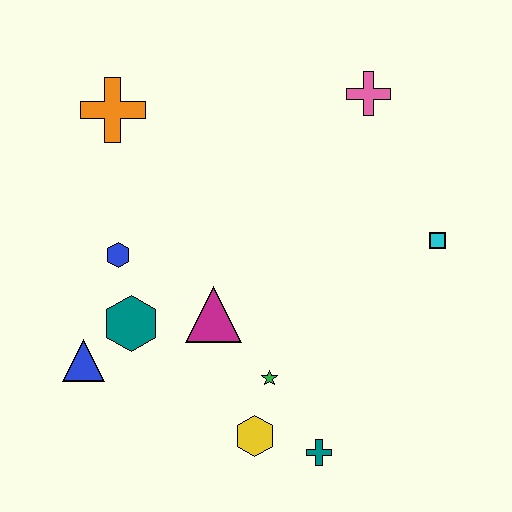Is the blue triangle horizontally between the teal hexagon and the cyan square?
No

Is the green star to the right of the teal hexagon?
Yes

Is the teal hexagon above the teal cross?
Yes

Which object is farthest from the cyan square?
The blue triangle is farthest from the cyan square.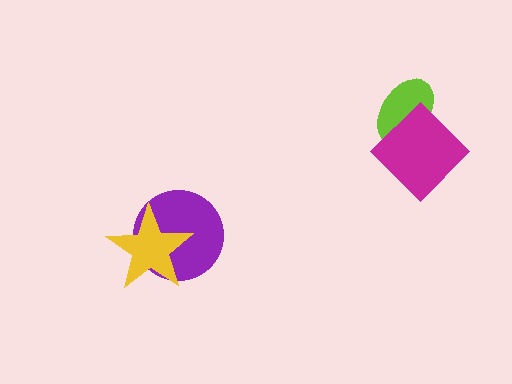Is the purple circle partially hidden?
Yes, it is partially covered by another shape.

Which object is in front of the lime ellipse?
The magenta diamond is in front of the lime ellipse.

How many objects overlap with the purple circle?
1 object overlaps with the purple circle.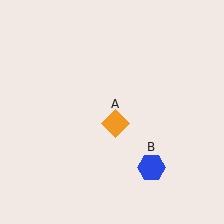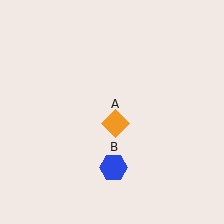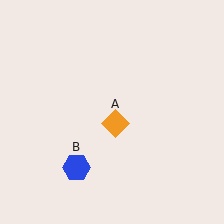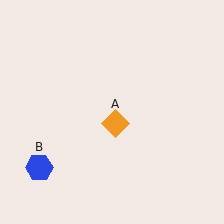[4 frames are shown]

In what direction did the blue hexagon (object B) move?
The blue hexagon (object B) moved left.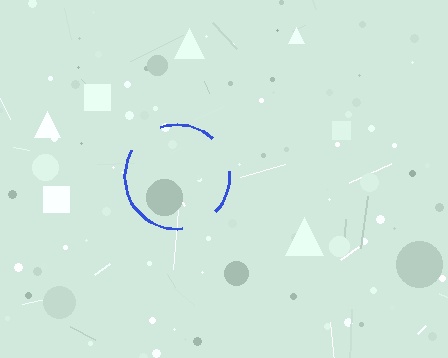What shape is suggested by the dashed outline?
The dashed outline suggests a circle.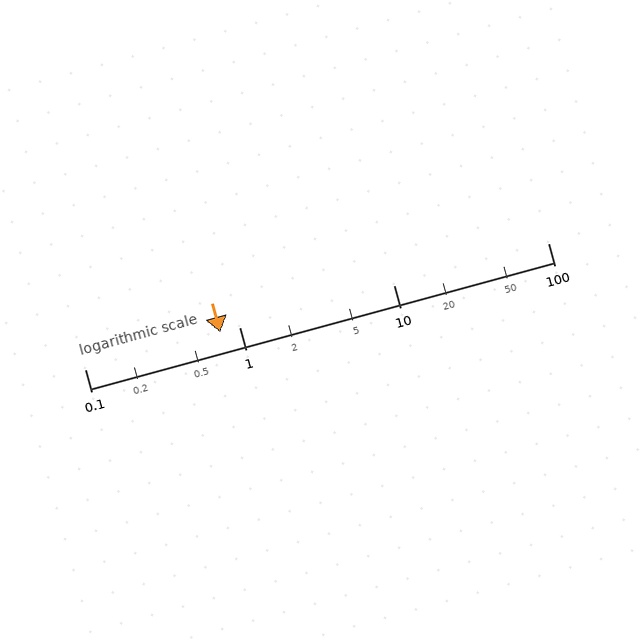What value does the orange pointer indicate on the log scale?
The pointer indicates approximately 0.75.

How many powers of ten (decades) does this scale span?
The scale spans 3 decades, from 0.1 to 100.